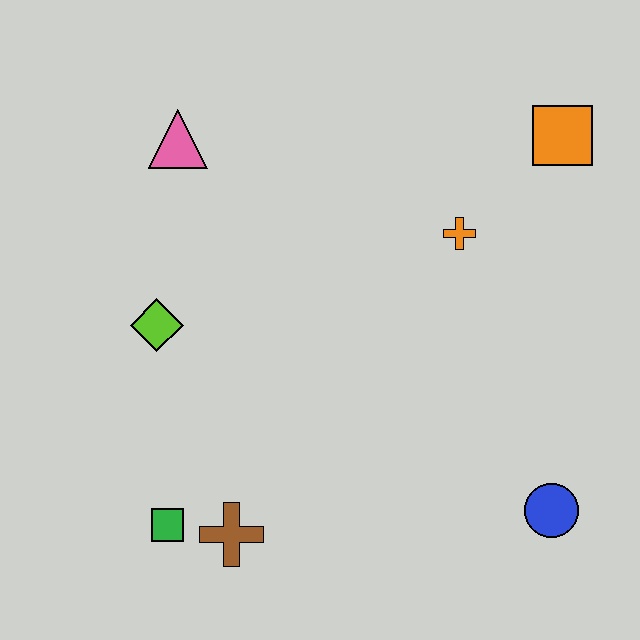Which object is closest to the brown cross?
The green square is closest to the brown cross.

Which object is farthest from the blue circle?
The pink triangle is farthest from the blue circle.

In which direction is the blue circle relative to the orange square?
The blue circle is below the orange square.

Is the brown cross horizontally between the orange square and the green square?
Yes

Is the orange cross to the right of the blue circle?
No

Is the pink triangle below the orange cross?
No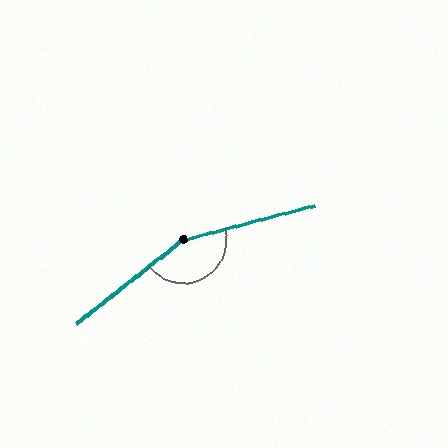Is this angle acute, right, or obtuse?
It is obtuse.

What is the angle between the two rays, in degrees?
Approximately 157 degrees.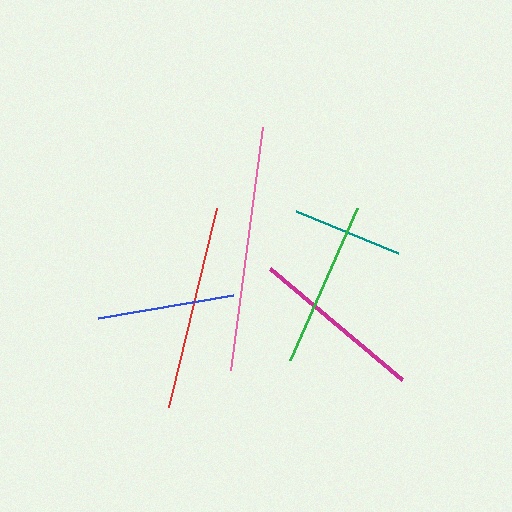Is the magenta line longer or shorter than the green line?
The magenta line is longer than the green line.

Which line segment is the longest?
The pink line is the longest at approximately 246 pixels.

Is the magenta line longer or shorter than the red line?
The red line is longer than the magenta line.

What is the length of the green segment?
The green segment is approximately 166 pixels long.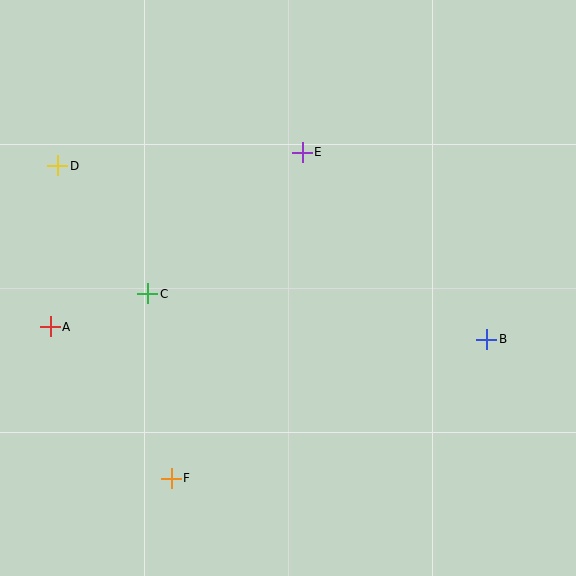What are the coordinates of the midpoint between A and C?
The midpoint between A and C is at (99, 310).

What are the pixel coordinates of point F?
Point F is at (171, 478).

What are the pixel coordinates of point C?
Point C is at (148, 294).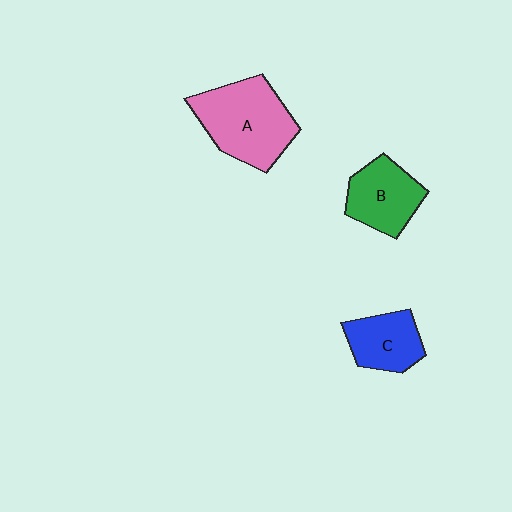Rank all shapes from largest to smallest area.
From largest to smallest: A (pink), B (green), C (blue).